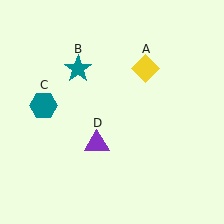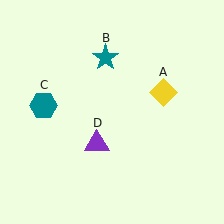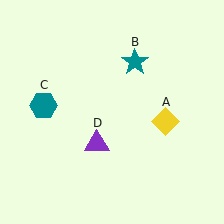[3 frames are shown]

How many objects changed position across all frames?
2 objects changed position: yellow diamond (object A), teal star (object B).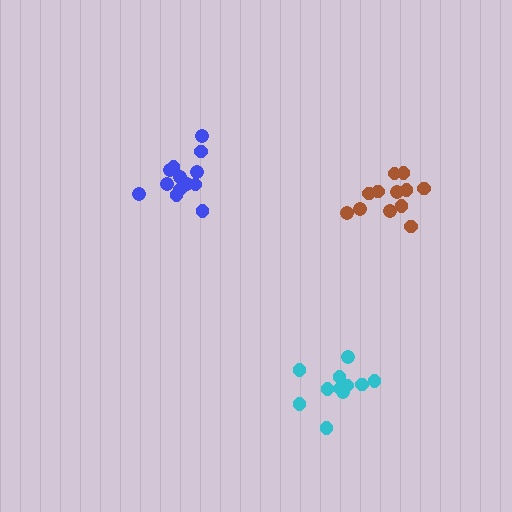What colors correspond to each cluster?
The clusters are colored: brown, blue, cyan.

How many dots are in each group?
Group 1: 12 dots, Group 2: 13 dots, Group 3: 11 dots (36 total).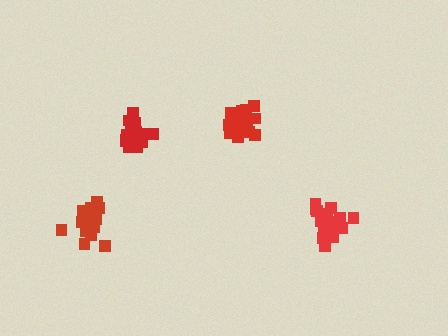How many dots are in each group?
Group 1: 18 dots, Group 2: 18 dots, Group 3: 17 dots, Group 4: 17 dots (70 total).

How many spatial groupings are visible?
There are 4 spatial groupings.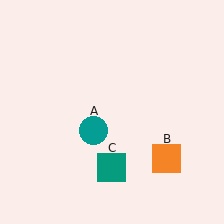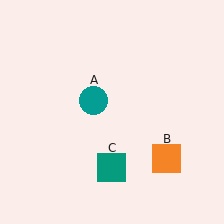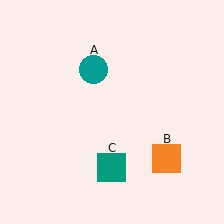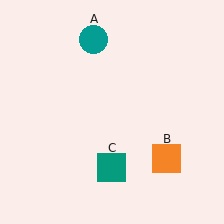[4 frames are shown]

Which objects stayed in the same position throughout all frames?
Orange square (object B) and teal square (object C) remained stationary.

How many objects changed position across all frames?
1 object changed position: teal circle (object A).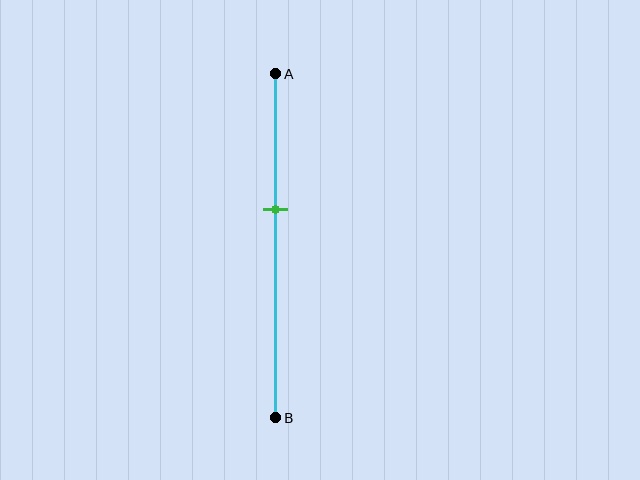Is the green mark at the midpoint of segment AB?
No, the mark is at about 40% from A, not at the 50% midpoint.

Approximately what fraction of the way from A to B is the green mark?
The green mark is approximately 40% of the way from A to B.